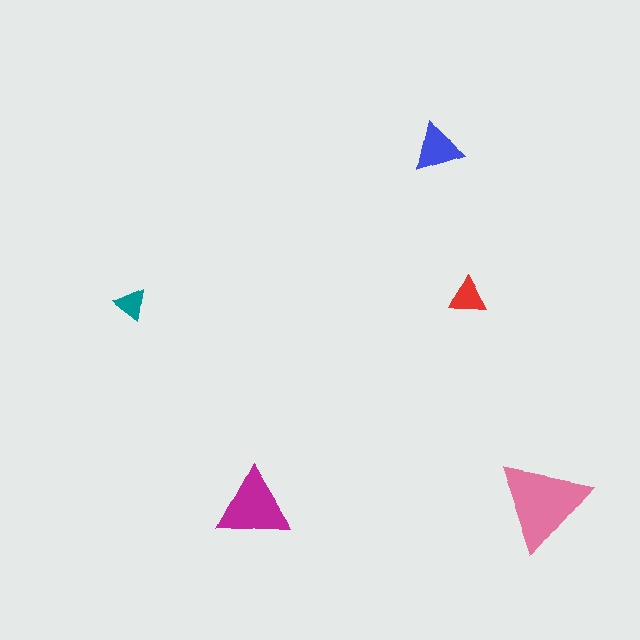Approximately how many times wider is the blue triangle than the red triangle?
About 1.5 times wider.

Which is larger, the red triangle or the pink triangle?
The pink one.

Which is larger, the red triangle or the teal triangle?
The red one.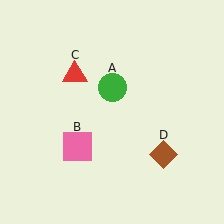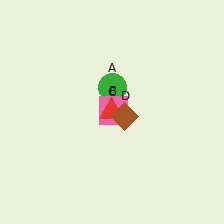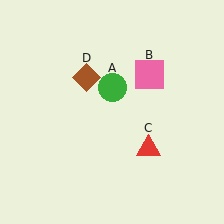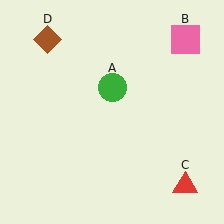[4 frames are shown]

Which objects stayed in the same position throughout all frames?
Green circle (object A) remained stationary.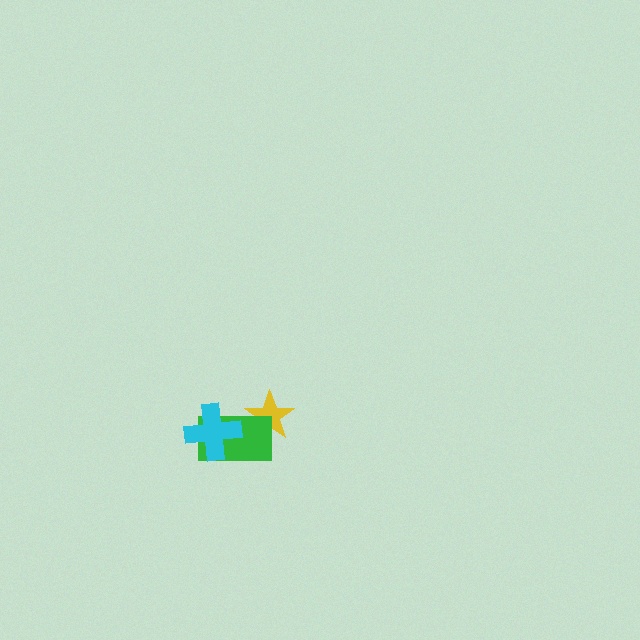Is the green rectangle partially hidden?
Yes, it is partially covered by another shape.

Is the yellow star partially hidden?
Yes, it is partially covered by another shape.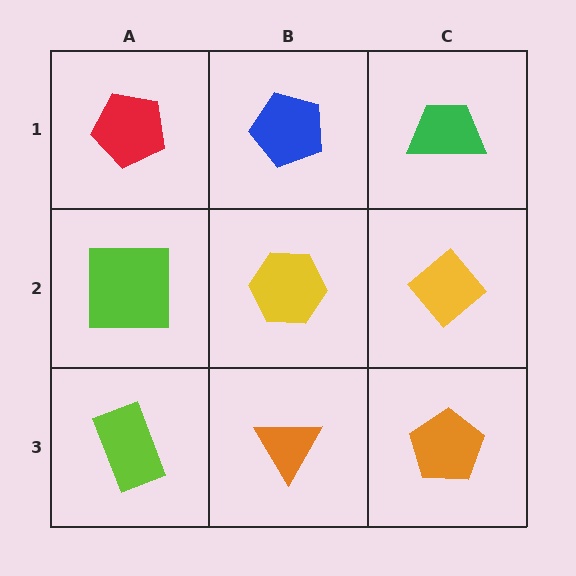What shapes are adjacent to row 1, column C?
A yellow diamond (row 2, column C), a blue pentagon (row 1, column B).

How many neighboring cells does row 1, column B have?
3.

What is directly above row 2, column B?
A blue pentagon.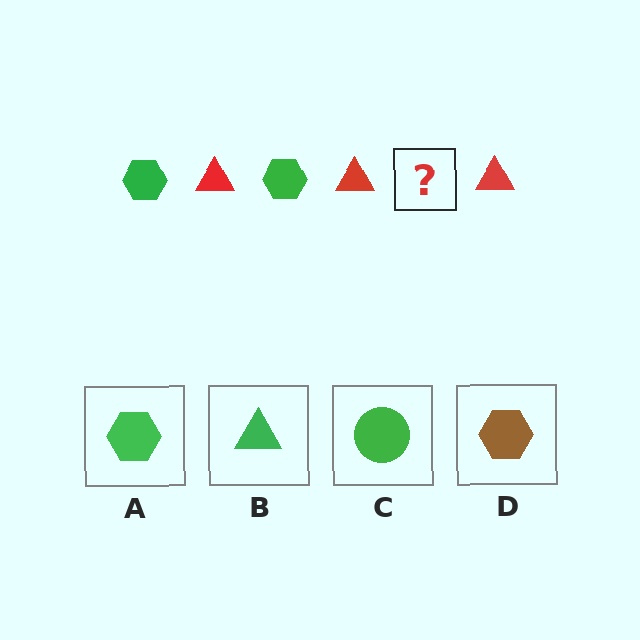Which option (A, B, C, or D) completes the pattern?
A.